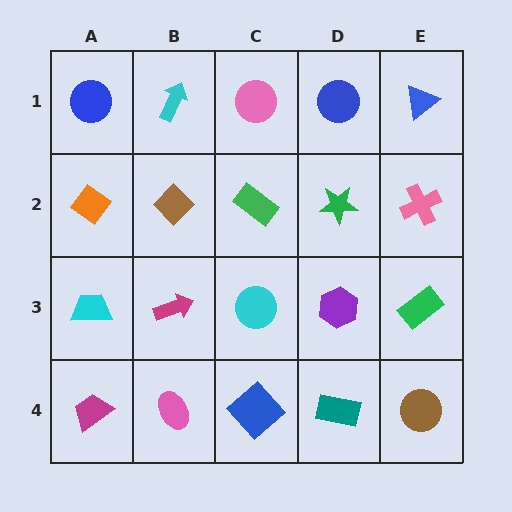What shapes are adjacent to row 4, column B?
A magenta arrow (row 3, column B), a magenta trapezoid (row 4, column A), a blue diamond (row 4, column C).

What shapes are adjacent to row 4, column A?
A cyan trapezoid (row 3, column A), a pink ellipse (row 4, column B).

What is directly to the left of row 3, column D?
A cyan circle.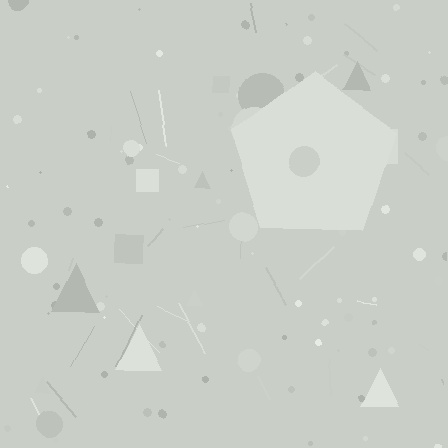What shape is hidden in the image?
A pentagon is hidden in the image.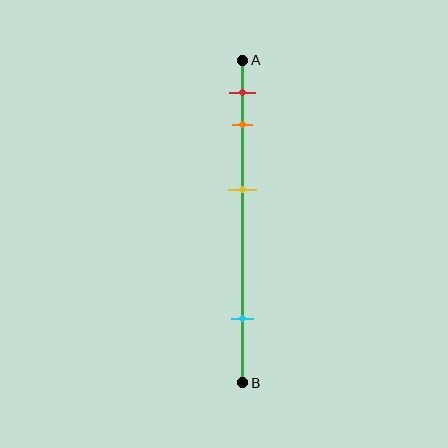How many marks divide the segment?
There are 4 marks dividing the segment.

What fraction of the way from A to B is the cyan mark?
The cyan mark is approximately 80% (0.8) of the way from A to B.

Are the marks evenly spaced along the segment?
No, the marks are not evenly spaced.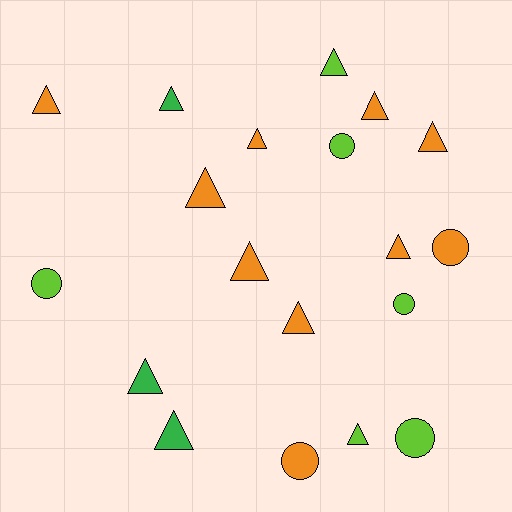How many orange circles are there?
There are 2 orange circles.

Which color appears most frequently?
Orange, with 10 objects.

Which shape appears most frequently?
Triangle, with 13 objects.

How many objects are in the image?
There are 19 objects.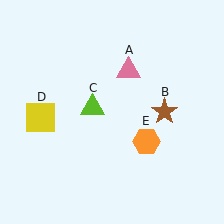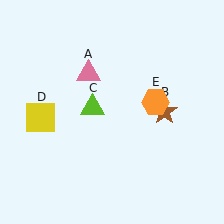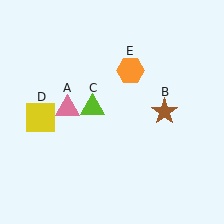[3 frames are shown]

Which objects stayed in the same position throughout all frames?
Brown star (object B) and lime triangle (object C) and yellow square (object D) remained stationary.